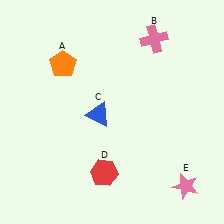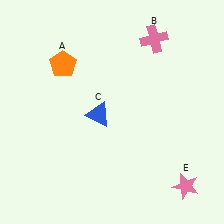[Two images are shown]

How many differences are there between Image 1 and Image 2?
There is 1 difference between the two images.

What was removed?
The red hexagon (D) was removed in Image 2.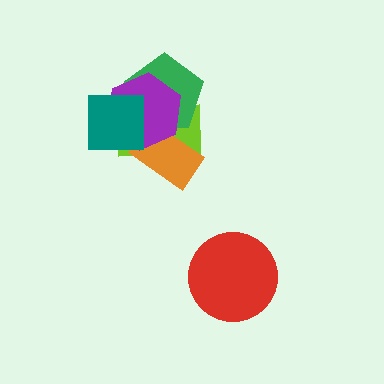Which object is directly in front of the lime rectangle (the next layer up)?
The orange rectangle is directly in front of the lime rectangle.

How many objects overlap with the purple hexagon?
4 objects overlap with the purple hexagon.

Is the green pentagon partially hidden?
Yes, it is partially covered by another shape.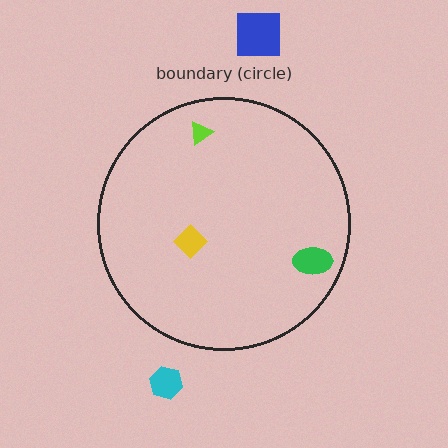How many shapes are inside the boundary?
3 inside, 2 outside.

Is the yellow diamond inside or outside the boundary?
Inside.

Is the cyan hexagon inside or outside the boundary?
Outside.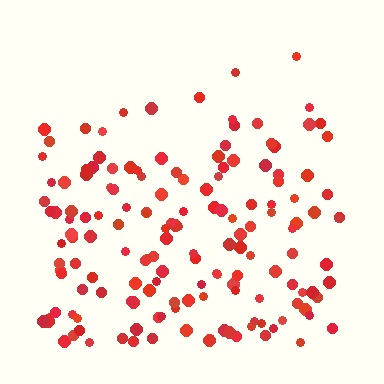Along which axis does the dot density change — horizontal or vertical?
Vertical.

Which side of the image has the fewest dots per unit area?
The top.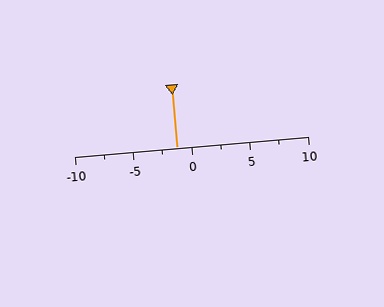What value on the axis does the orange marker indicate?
The marker indicates approximately -1.2.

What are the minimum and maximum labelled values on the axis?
The axis runs from -10 to 10.